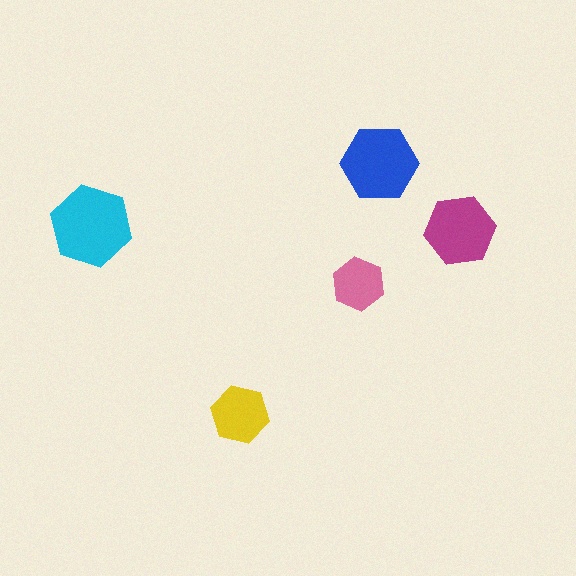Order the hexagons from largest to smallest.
the cyan one, the blue one, the magenta one, the yellow one, the pink one.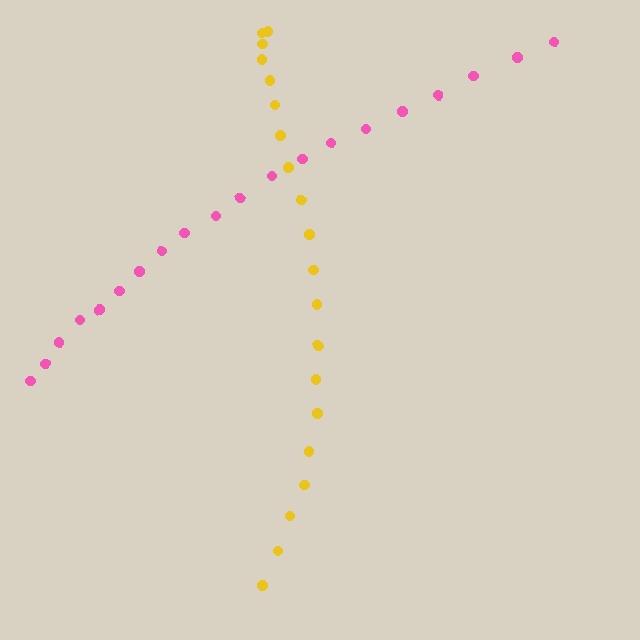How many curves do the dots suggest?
There are 2 distinct paths.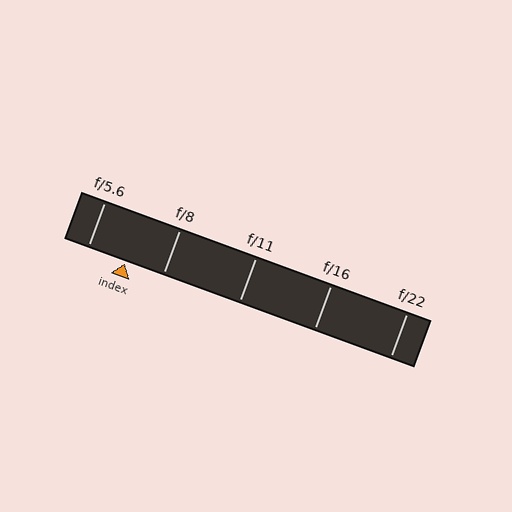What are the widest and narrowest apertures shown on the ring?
The widest aperture shown is f/5.6 and the narrowest is f/22.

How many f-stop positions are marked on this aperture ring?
There are 5 f-stop positions marked.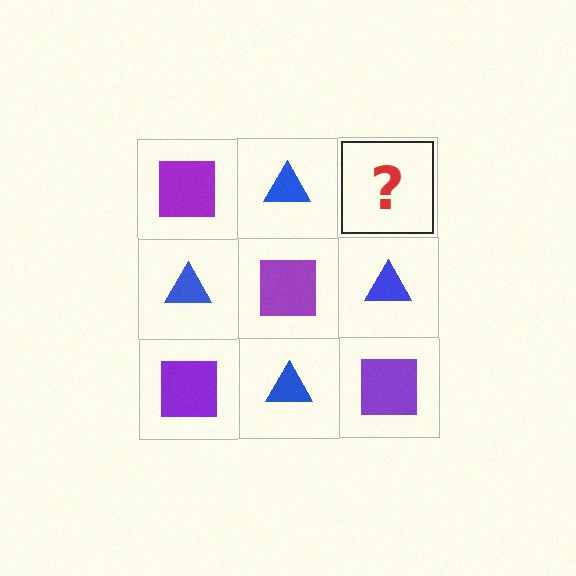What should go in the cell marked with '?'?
The missing cell should contain a purple square.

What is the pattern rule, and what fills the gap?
The rule is that it alternates purple square and blue triangle in a checkerboard pattern. The gap should be filled with a purple square.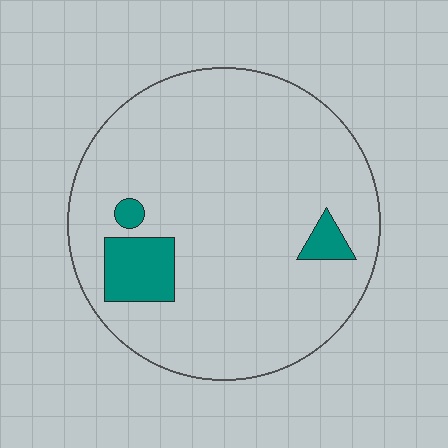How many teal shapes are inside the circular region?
3.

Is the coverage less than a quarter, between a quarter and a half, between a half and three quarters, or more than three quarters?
Less than a quarter.